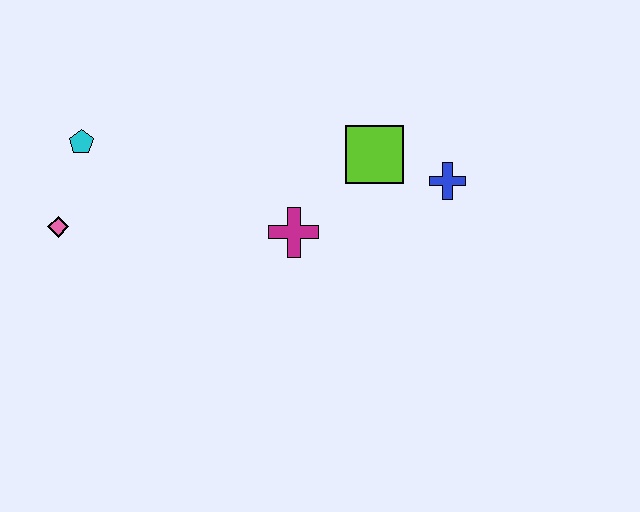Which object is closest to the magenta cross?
The lime square is closest to the magenta cross.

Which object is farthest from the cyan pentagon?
The blue cross is farthest from the cyan pentagon.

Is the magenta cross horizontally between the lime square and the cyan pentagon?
Yes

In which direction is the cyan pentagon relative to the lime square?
The cyan pentagon is to the left of the lime square.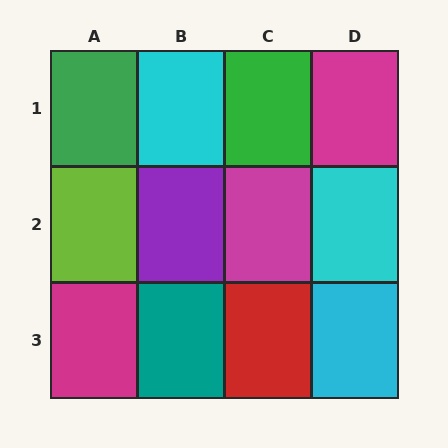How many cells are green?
2 cells are green.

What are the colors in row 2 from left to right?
Lime, purple, magenta, cyan.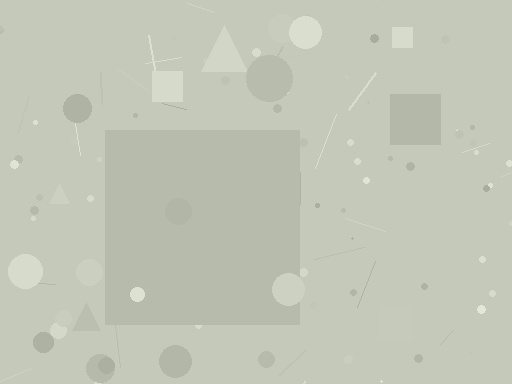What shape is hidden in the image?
A square is hidden in the image.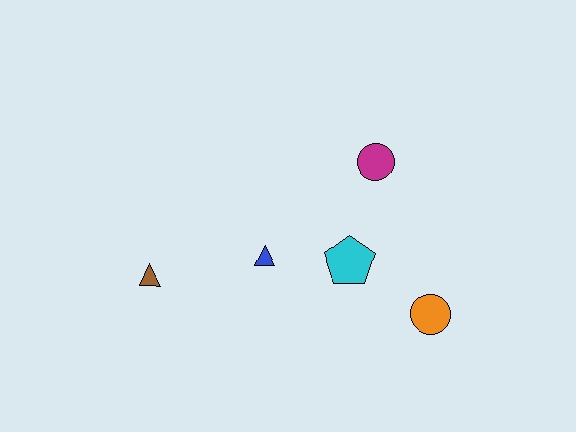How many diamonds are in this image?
There are no diamonds.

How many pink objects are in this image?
There are no pink objects.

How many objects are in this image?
There are 5 objects.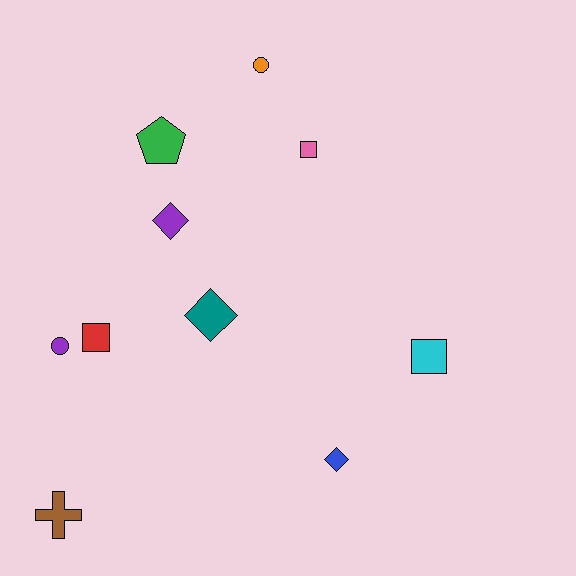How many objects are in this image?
There are 10 objects.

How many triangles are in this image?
There are no triangles.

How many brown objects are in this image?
There is 1 brown object.